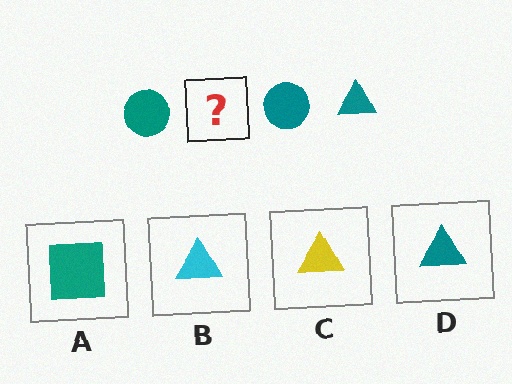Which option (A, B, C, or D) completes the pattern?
D.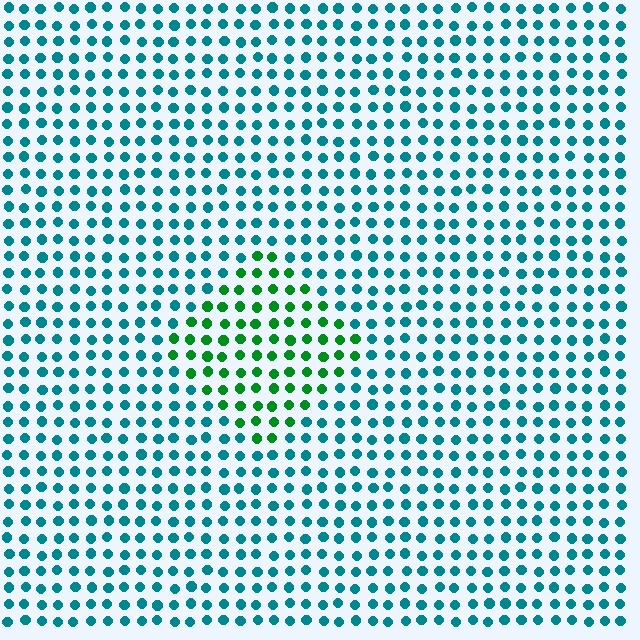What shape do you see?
I see a diamond.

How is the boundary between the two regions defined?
The boundary is defined purely by a slight shift in hue (about 51 degrees). Spacing, size, and orientation are identical on both sides.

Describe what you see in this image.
The image is filled with small teal elements in a uniform arrangement. A diamond-shaped region is visible where the elements are tinted to a slightly different hue, forming a subtle color boundary.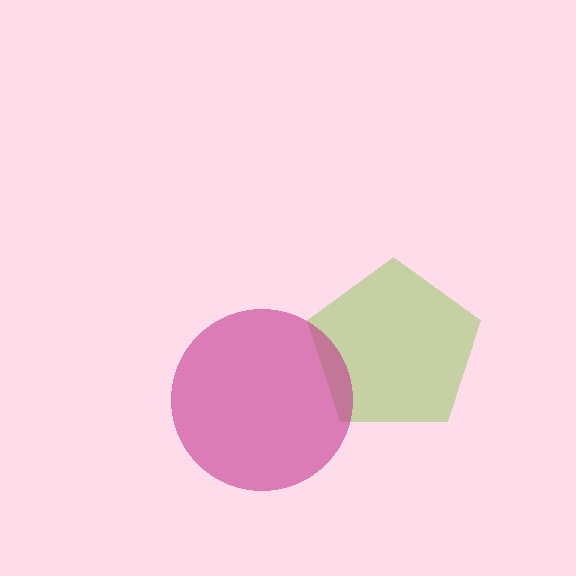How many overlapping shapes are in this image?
There are 2 overlapping shapes in the image.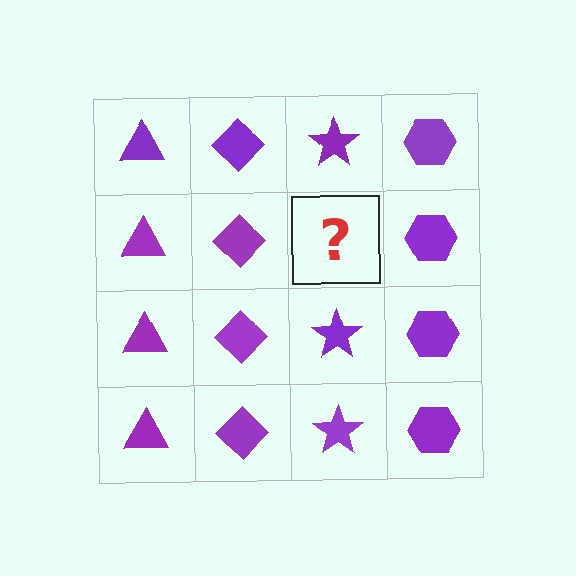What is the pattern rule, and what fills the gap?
The rule is that each column has a consistent shape. The gap should be filled with a purple star.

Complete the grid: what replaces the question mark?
The question mark should be replaced with a purple star.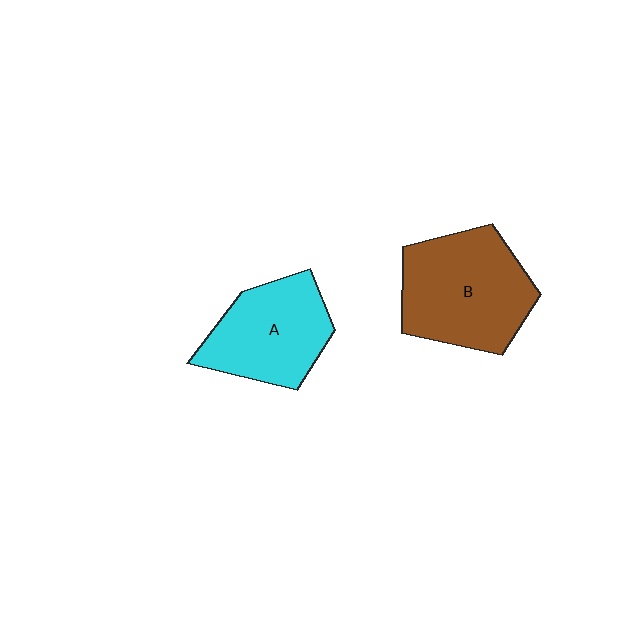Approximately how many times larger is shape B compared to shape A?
Approximately 1.2 times.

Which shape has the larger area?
Shape B (brown).